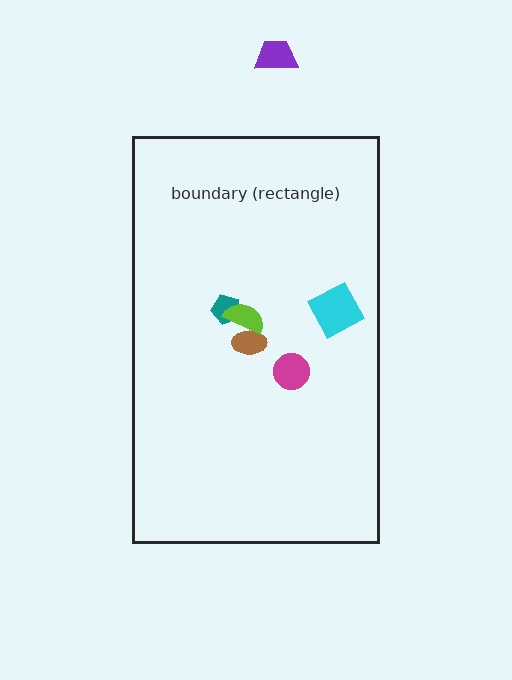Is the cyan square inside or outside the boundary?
Inside.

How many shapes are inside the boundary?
5 inside, 1 outside.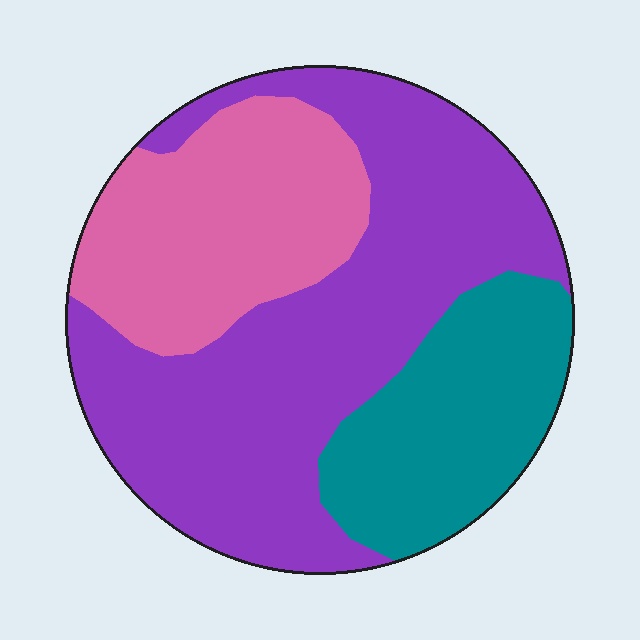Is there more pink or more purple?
Purple.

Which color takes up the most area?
Purple, at roughly 50%.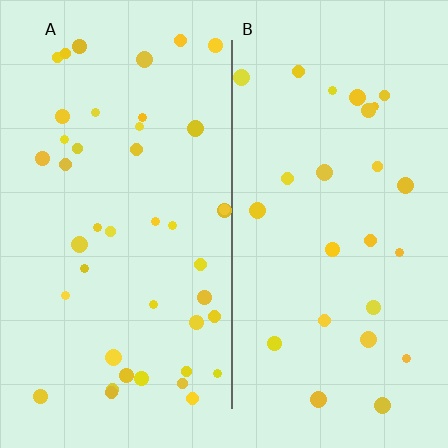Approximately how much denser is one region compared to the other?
Approximately 1.7× — region A over region B.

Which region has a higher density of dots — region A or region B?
A (the left).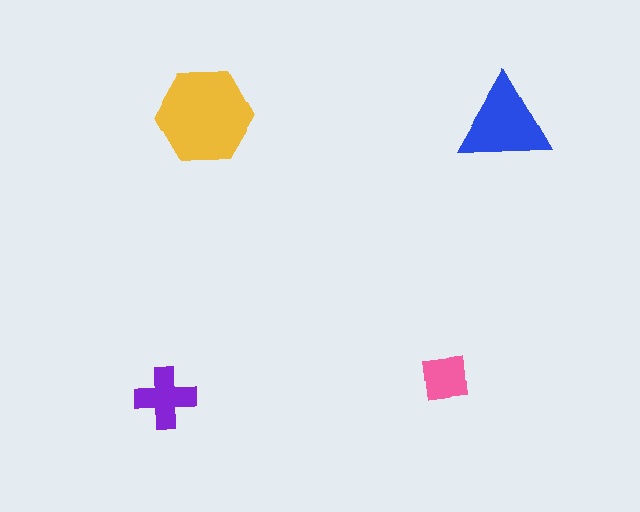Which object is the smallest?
The pink square.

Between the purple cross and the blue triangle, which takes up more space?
The blue triangle.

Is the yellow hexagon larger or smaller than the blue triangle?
Larger.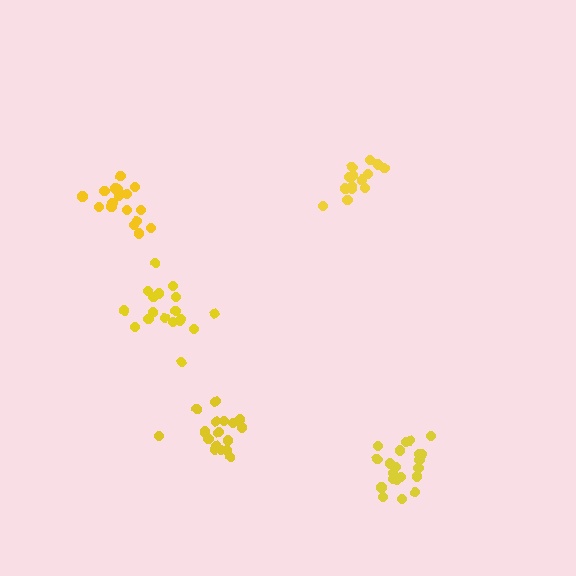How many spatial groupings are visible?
There are 5 spatial groupings.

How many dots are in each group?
Group 1: 19 dots, Group 2: 18 dots, Group 3: 21 dots, Group 4: 15 dots, Group 5: 18 dots (91 total).